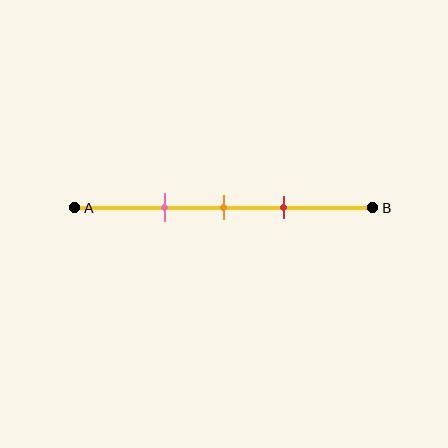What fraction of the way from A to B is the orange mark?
The orange mark is approximately 50% (0.5) of the way from A to B.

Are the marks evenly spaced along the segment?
Yes, the marks are approximately evenly spaced.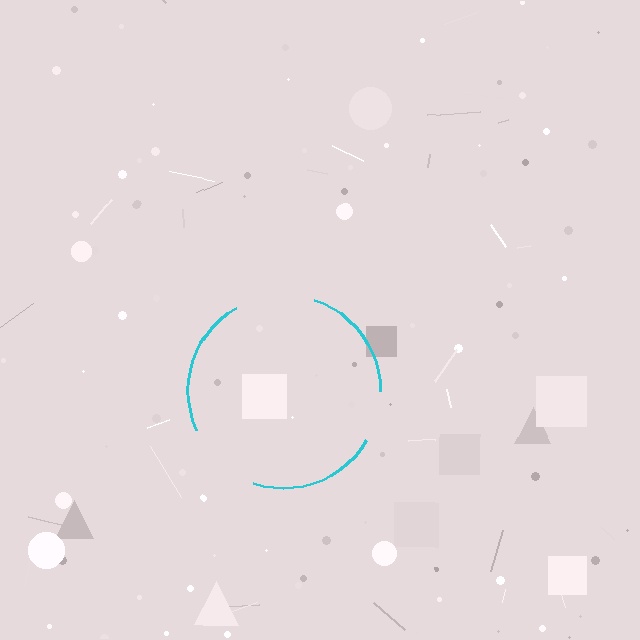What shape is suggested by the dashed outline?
The dashed outline suggests a circle.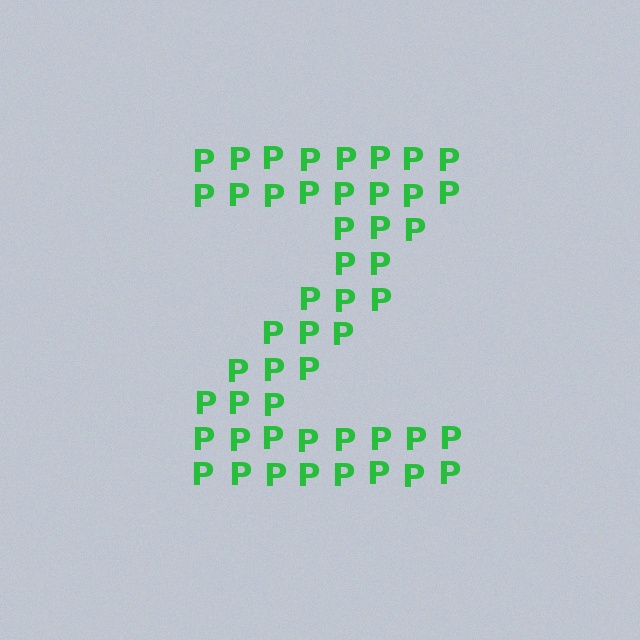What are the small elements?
The small elements are letter P's.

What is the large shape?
The large shape is the letter Z.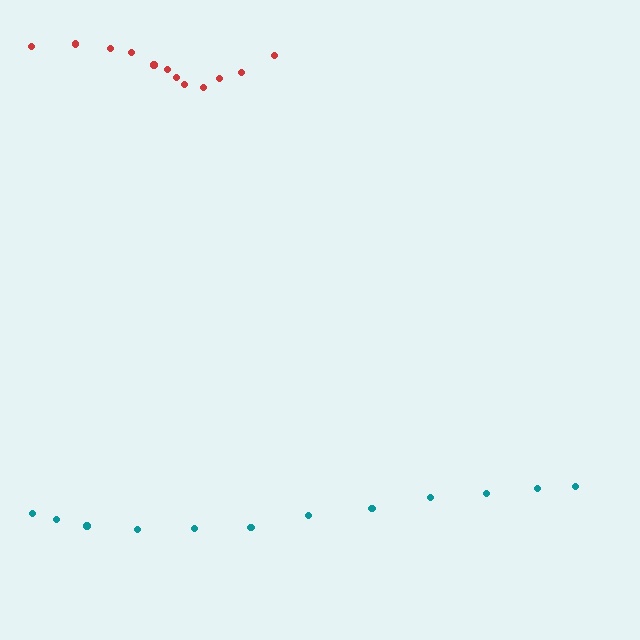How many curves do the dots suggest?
There are 2 distinct paths.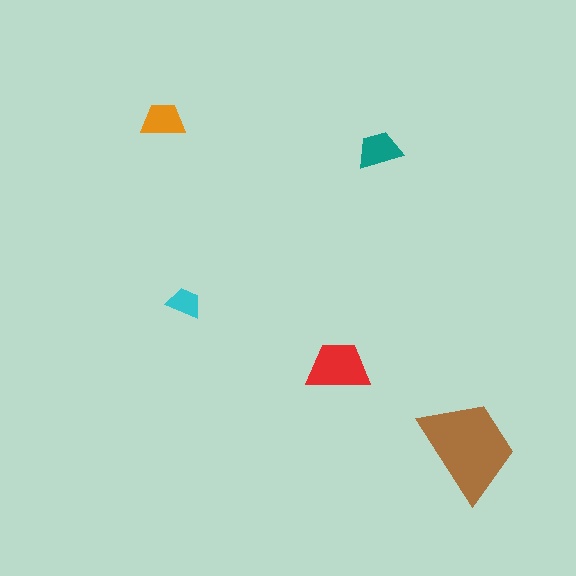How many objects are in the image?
There are 5 objects in the image.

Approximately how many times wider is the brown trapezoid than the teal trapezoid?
About 2.5 times wider.